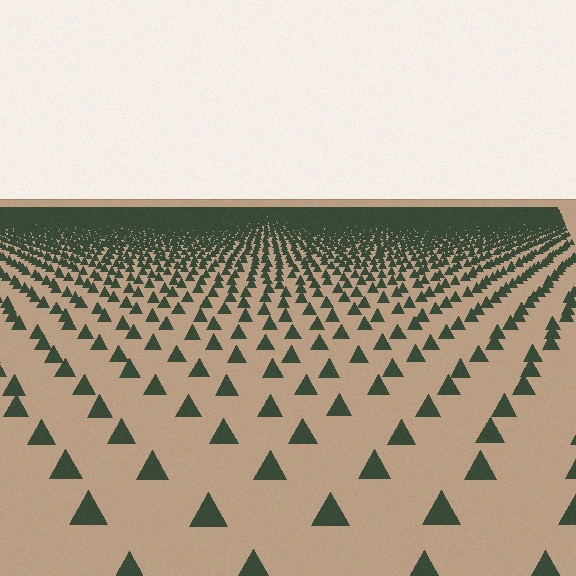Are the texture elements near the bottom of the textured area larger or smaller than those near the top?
Larger. Near the bottom, elements are closer to the viewer and appear at a bigger on-screen size.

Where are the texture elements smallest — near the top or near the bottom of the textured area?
Near the top.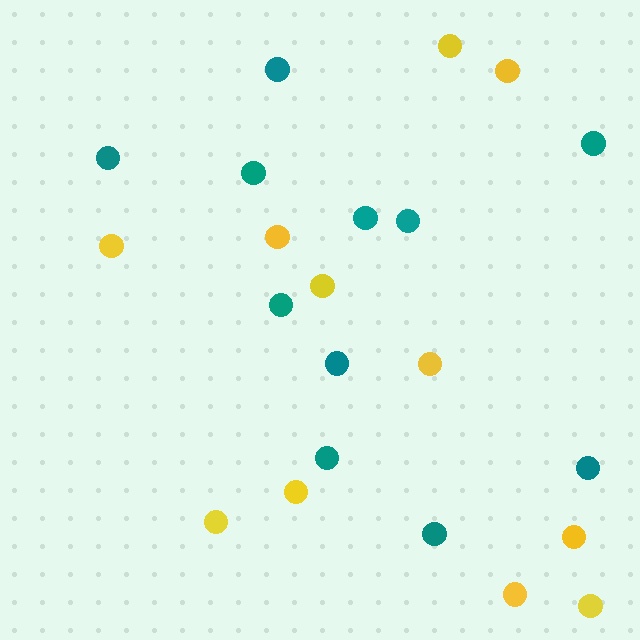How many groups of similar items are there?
There are 2 groups: one group of teal circles (11) and one group of yellow circles (11).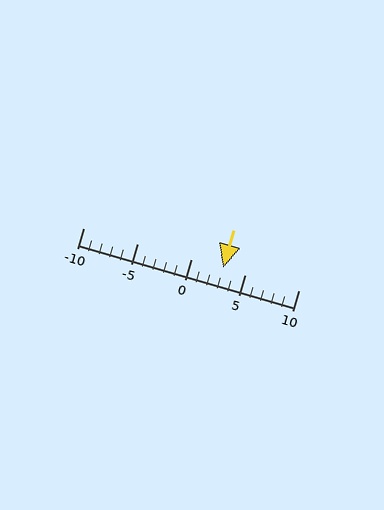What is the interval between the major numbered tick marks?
The major tick marks are spaced 5 units apart.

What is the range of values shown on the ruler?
The ruler shows values from -10 to 10.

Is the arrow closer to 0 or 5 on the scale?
The arrow is closer to 5.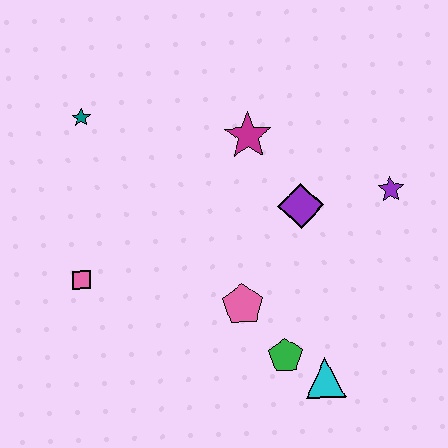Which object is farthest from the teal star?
The cyan triangle is farthest from the teal star.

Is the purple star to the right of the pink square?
Yes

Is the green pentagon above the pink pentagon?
No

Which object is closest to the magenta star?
The purple diamond is closest to the magenta star.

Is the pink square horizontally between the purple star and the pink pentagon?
No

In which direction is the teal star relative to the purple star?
The teal star is to the left of the purple star.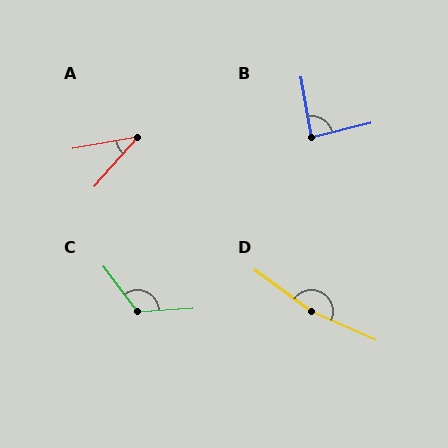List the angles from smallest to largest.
A (39°), B (86°), C (123°), D (168°).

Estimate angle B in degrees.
Approximately 86 degrees.